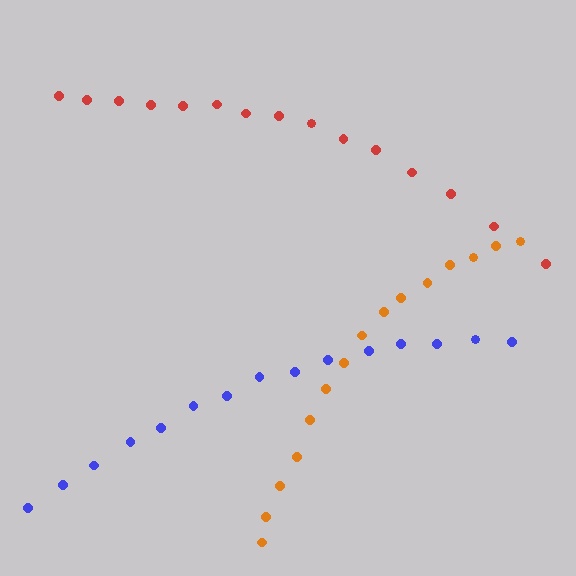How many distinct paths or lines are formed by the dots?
There are 3 distinct paths.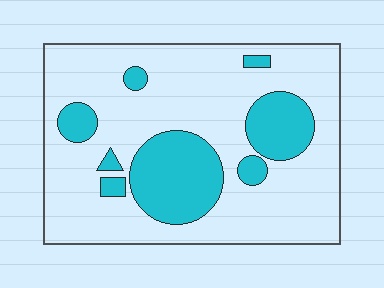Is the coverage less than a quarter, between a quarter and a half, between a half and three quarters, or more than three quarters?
Less than a quarter.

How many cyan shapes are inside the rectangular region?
8.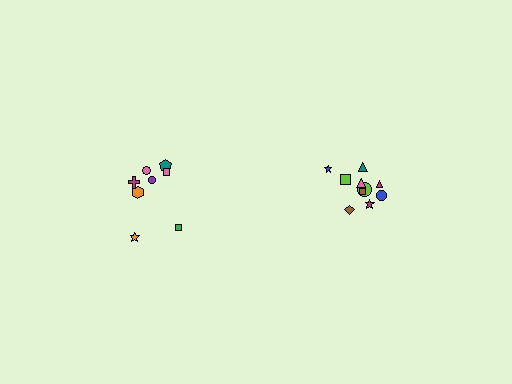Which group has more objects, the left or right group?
The right group.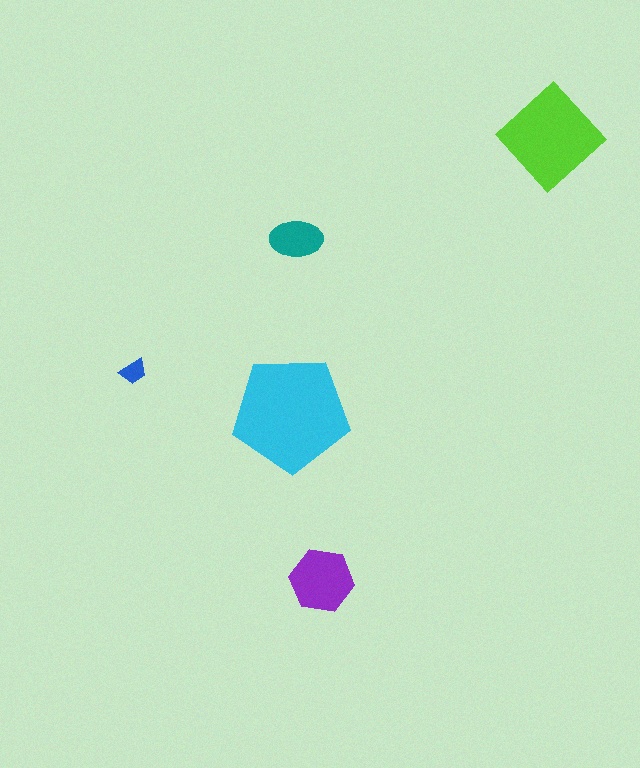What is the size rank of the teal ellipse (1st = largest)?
4th.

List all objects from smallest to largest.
The blue trapezoid, the teal ellipse, the purple hexagon, the lime diamond, the cyan pentagon.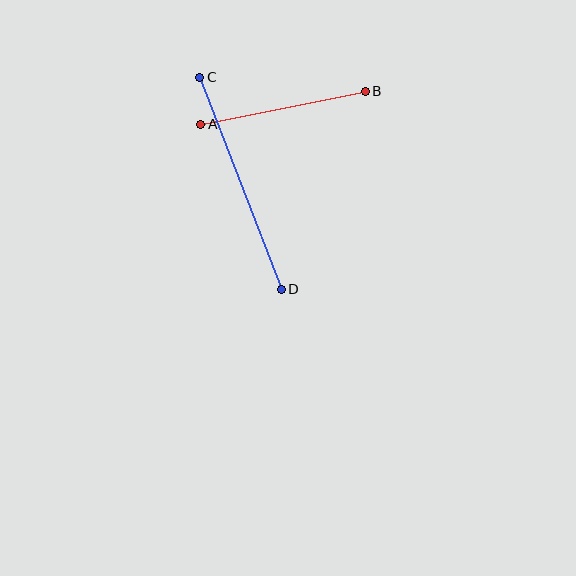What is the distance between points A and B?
The distance is approximately 168 pixels.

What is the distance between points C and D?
The distance is approximately 227 pixels.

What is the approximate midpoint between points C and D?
The midpoint is at approximately (241, 183) pixels.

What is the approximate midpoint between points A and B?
The midpoint is at approximately (283, 108) pixels.